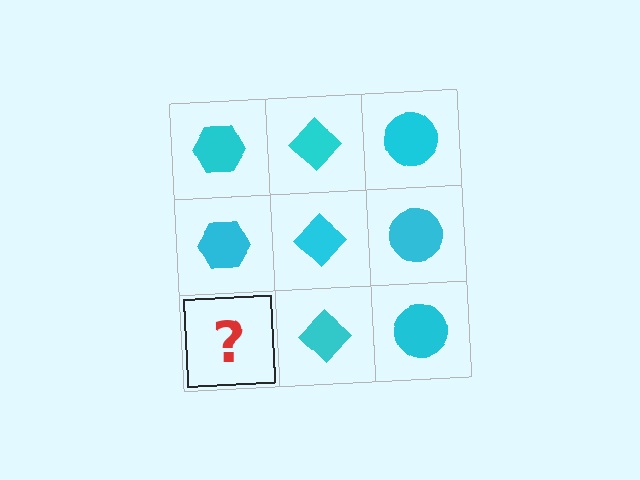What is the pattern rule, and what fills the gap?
The rule is that each column has a consistent shape. The gap should be filled with a cyan hexagon.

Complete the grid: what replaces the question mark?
The question mark should be replaced with a cyan hexagon.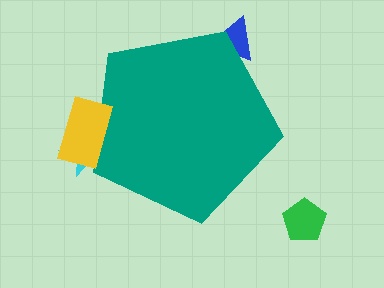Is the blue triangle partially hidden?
Yes, the blue triangle is partially hidden behind the teal pentagon.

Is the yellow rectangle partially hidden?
No, the yellow rectangle is fully visible.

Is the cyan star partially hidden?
Yes, the cyan star is partially hidden behind the teal pentagon.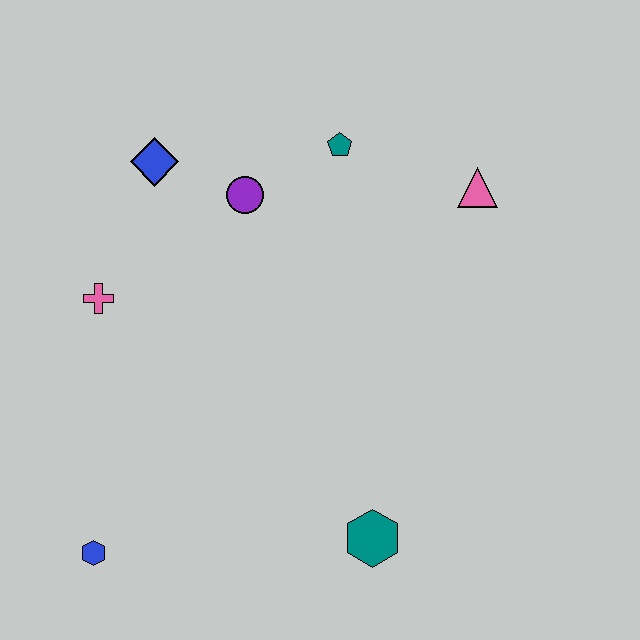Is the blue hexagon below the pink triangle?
Yes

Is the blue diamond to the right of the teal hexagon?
No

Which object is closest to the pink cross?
The blue diamond is closest to the pink cross.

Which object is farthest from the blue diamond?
The teal hexagon is farthest from the blue diamond.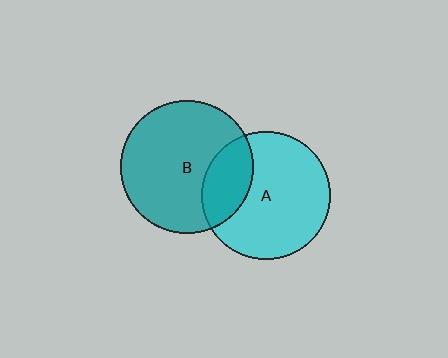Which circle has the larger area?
Circle B (teal).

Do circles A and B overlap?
Yes.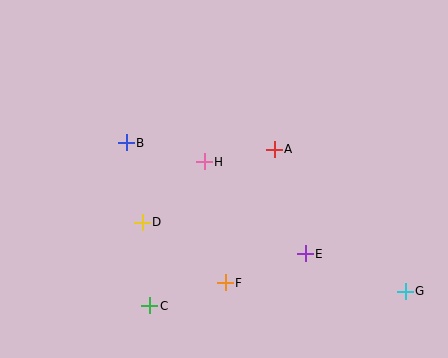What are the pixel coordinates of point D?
Point D is at (142, 222).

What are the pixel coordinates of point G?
Point G is at (405, 291).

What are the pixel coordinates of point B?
Point B is at (126, 143).